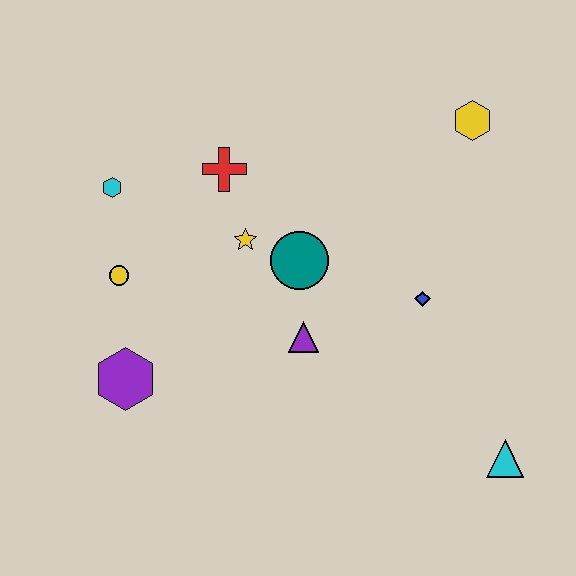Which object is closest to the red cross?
The yellow star is closest to the red cross.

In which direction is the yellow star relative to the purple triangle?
The yellow star is above the purple triangle.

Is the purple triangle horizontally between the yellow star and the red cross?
No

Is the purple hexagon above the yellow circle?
No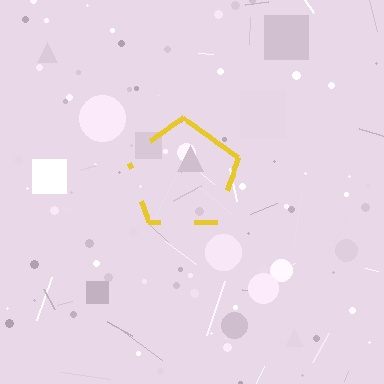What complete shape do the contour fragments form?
The contour fragments form a pentagon.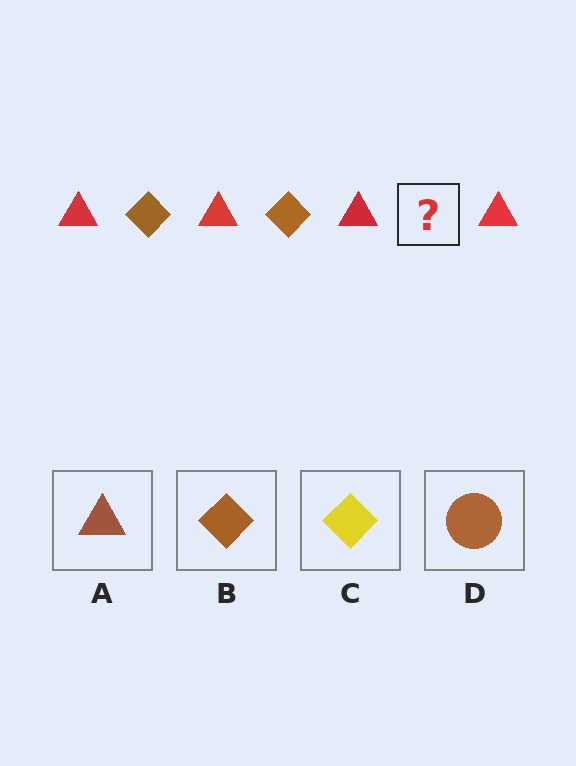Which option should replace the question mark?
Option B.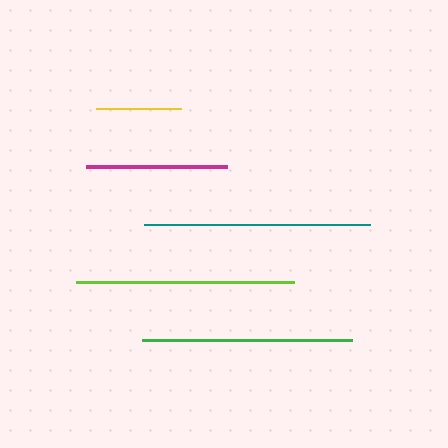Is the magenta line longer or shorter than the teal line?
The teal line is longer than the magenta line.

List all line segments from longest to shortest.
From longest to shortest: teal, lime, green, magenta, yellow.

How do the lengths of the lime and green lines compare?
The lime and green lines are approximately the same length.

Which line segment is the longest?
The teal line is the longest at approximately 226 pixels.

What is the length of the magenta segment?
The magenta segment is approximately 141 pixels long.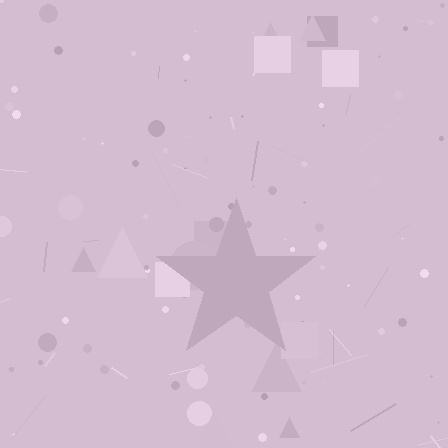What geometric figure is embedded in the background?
A star is embedded in the background.